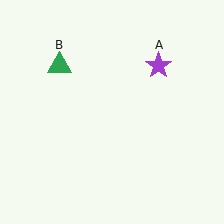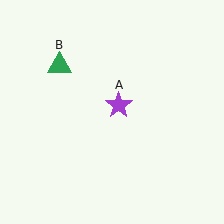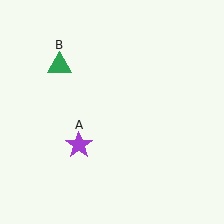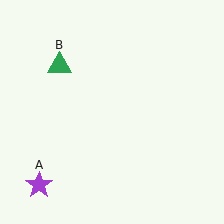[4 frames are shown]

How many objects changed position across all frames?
1 object changed position: purple star (object A).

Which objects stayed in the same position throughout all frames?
Green triangle (object B) remained stationary.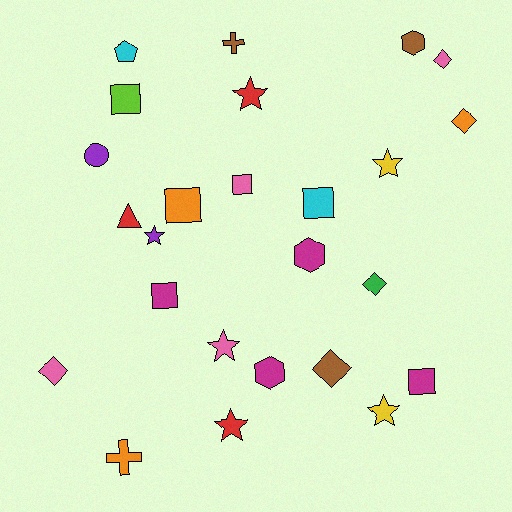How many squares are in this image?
There are 6 squares.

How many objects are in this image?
There are 25 objects.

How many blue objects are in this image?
There are no blue objects.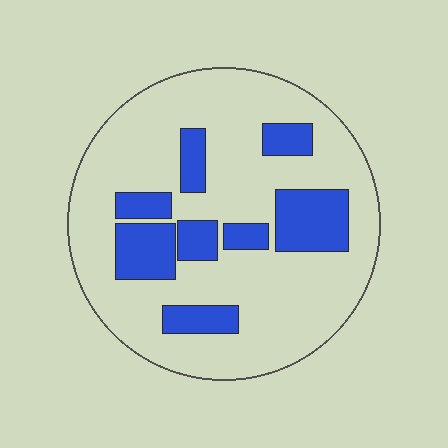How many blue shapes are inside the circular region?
8.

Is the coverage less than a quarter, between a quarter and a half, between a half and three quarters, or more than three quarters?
Less than a quarter.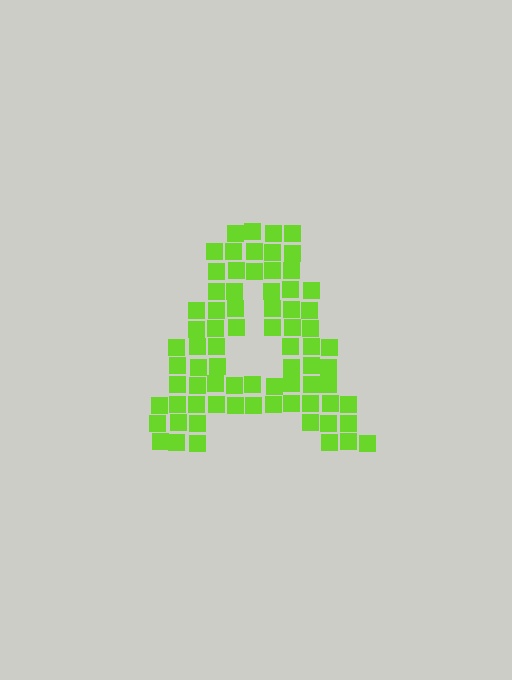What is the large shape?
The large shape is the letter A.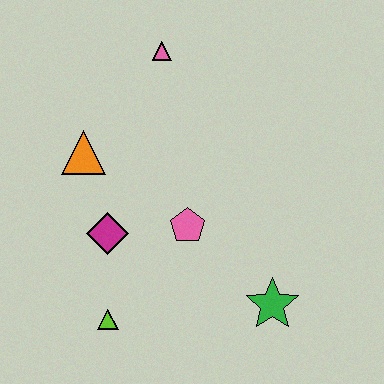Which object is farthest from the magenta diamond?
The pink triangle is farthest from the magenta diamond.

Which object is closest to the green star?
The pink pentagon is closest to the green star.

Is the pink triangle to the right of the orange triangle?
Yes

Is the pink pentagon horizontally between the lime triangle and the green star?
Yes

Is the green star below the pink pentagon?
Yes